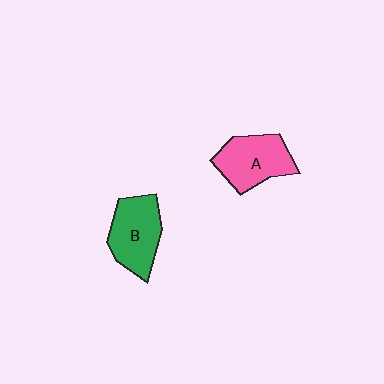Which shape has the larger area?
Shape B (green).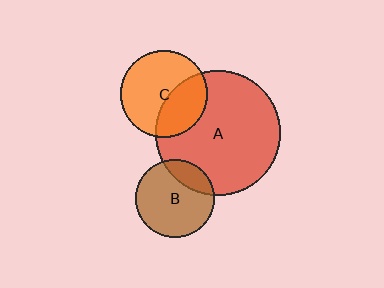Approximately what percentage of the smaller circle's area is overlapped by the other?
Approximately 20%.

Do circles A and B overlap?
Yes.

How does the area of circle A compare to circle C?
Approximately 2.1 times.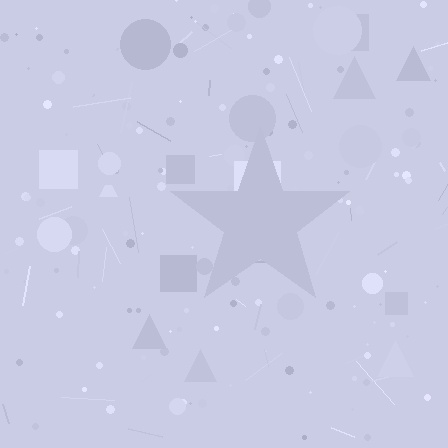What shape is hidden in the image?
A star is hidden in the image.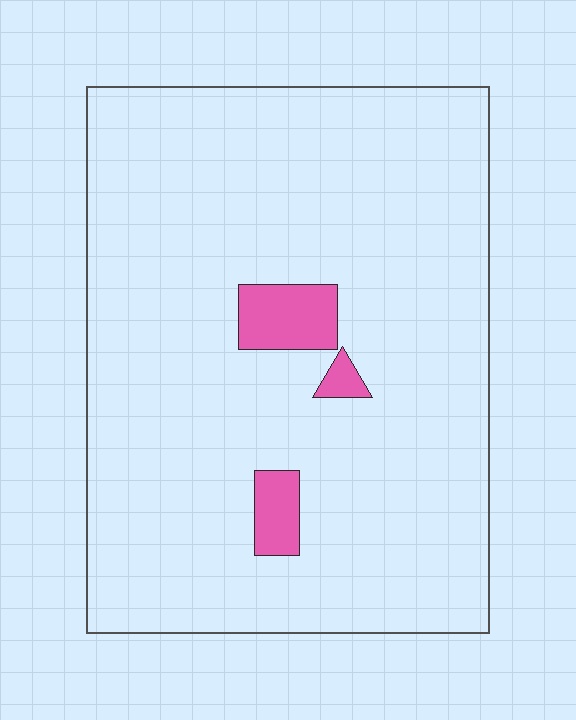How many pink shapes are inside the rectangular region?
3.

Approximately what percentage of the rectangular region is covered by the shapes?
Approximately 5%.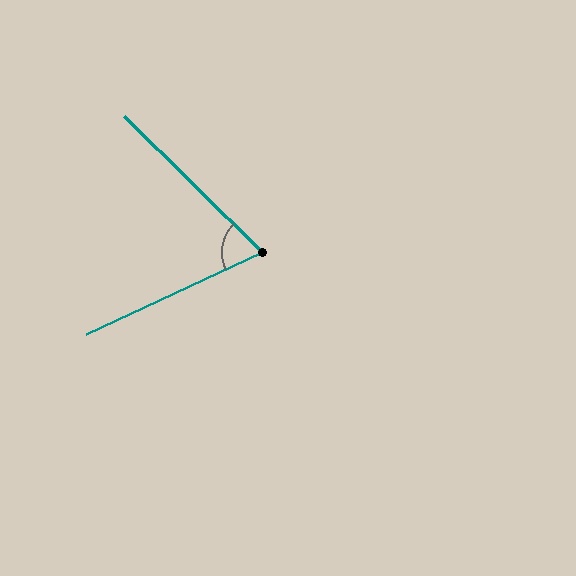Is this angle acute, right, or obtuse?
It is acute.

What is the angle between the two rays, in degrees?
Approximately 70 degrees.